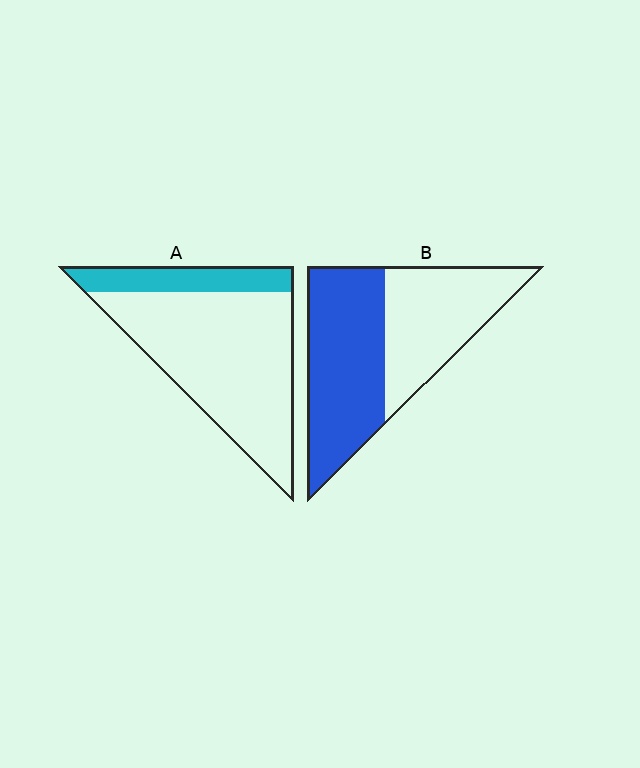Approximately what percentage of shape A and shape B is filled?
A is approximately 20% and B is approximately 55%.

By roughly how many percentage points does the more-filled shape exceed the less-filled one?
By roughly 35 percentage points (B over A).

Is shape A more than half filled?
No.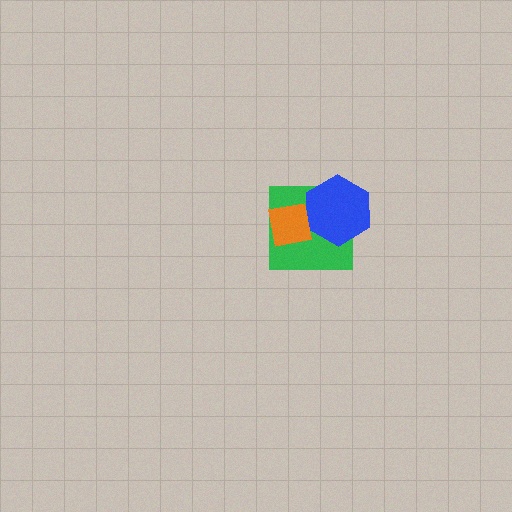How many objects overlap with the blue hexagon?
2 objects overlap with the blue hexagon.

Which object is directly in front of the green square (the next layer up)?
The blue hexagon is directly in front of the green square.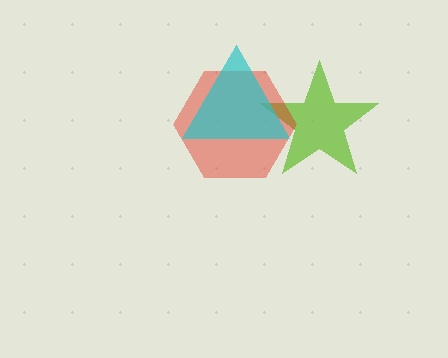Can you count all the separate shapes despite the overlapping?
Yes, there are 3 separate shapes.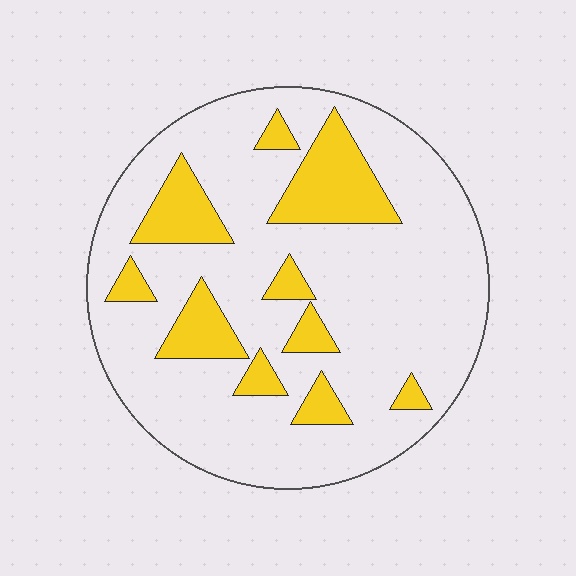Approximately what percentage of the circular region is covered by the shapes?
Approximately 20%.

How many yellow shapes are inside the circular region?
10.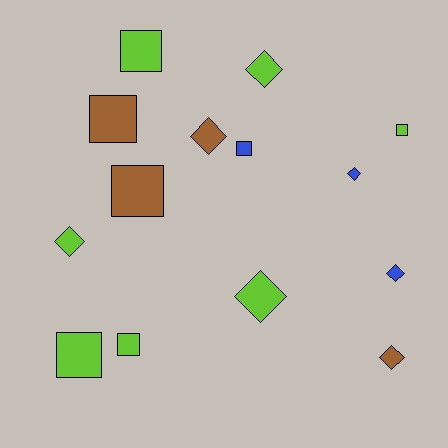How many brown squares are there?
There are 2 brown squares.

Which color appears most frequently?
Lime, with 7 objects.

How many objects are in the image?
There are 14 objects.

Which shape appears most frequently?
Square, with 7 objects.